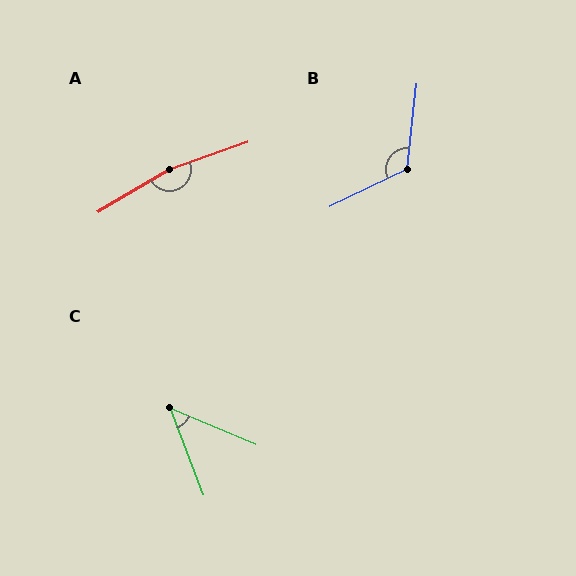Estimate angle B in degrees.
Approximately 122 degrees.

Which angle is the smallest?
C, at approximately 46 degrees.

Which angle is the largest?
A, at approximately 168 degrees.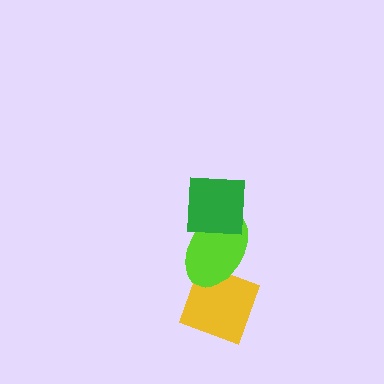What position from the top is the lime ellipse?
The lime ellipse is 2nd from the top.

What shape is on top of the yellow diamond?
The lime ellipse is on top of the yellow diamond.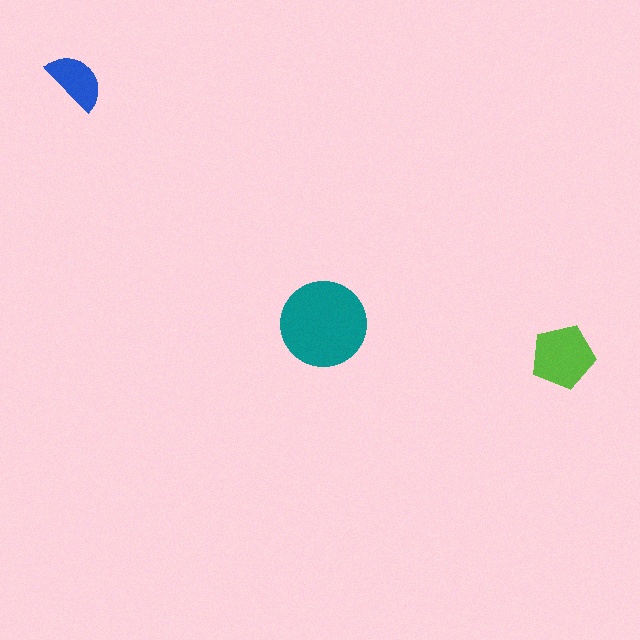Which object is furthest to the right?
The lime pentagon is rightmost.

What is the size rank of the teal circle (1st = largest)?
1st.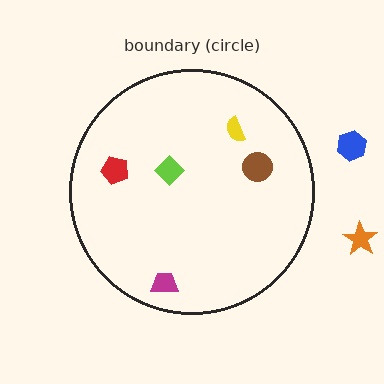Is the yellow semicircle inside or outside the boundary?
Inside.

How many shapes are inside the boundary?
5 inside, 2 outside.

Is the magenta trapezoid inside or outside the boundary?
Inside.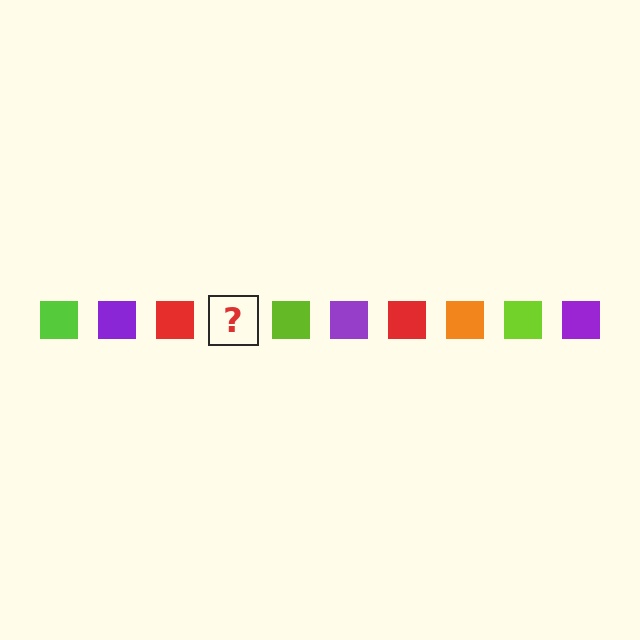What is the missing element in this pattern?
The missing element is an orange square.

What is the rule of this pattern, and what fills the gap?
The rule is that the pattern cycles through lime, purple, red, orange squares. The gap should be filled with an orange square.